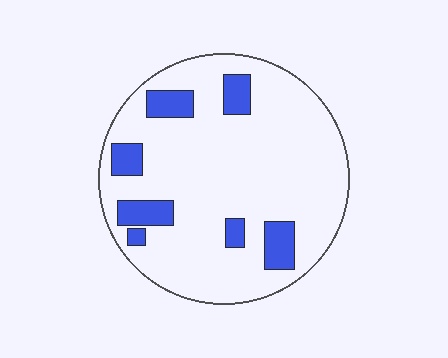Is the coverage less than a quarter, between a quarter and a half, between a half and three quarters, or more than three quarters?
Less than a quarter.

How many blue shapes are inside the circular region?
7.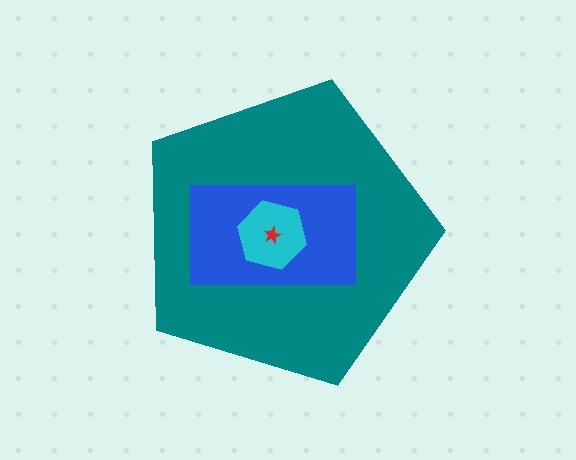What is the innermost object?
The red star.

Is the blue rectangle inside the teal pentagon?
Yes.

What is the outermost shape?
The teal pentagon.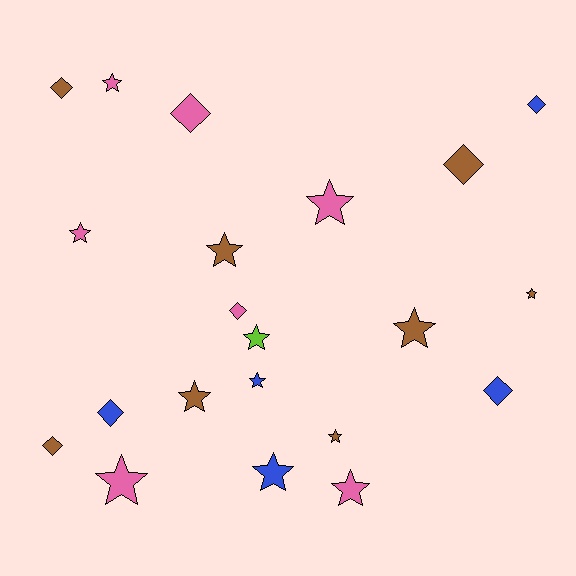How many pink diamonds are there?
There are 2 pink diamonds.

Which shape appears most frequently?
Star, with 13 objects.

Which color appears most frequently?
Brown, with 8 objects.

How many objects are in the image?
There are 21 objects.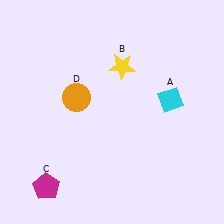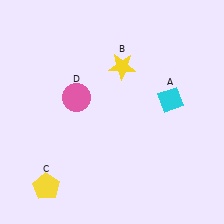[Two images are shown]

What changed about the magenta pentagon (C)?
In Image 1, C is magenta. In Image 2, it changed to yellow.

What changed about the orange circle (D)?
In Image 1, D is orange. In Image 2, it changed to pink.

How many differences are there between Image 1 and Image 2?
There are 2 differences between the two images.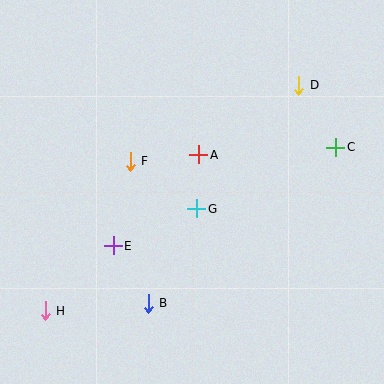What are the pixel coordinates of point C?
Point C is at (336, 147).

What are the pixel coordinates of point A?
Point A is at (199, 155).